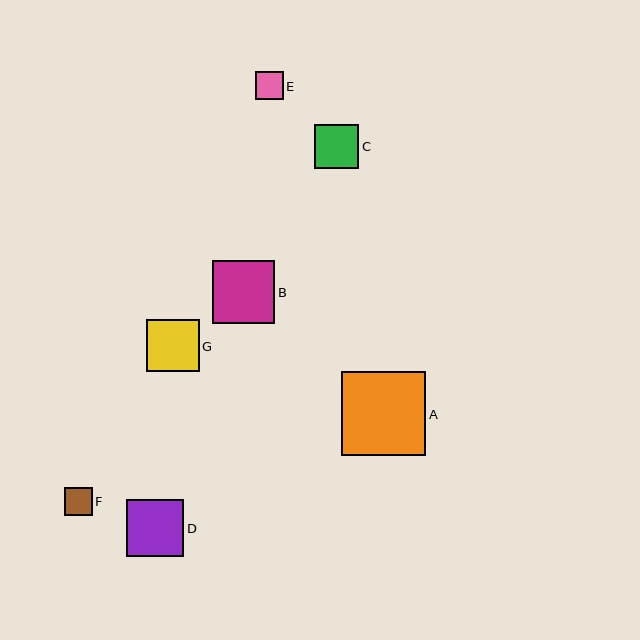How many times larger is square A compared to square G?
Square A is approximately 1.6 times the size of square G.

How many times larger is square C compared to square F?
Square C is approximately 1.6 times the size of square F.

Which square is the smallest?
Square F is the smallest with a size of approximately 28 pixels.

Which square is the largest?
Square A is the largest with a size of approximately 84 pixels.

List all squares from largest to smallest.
From largest to smallest: A, B, D, G, C, E, F.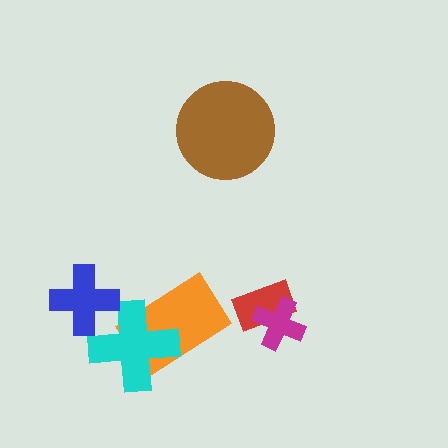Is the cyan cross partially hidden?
Yes, it is partially covered by another shape.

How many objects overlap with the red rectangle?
1 object overlaps with the red rectangle.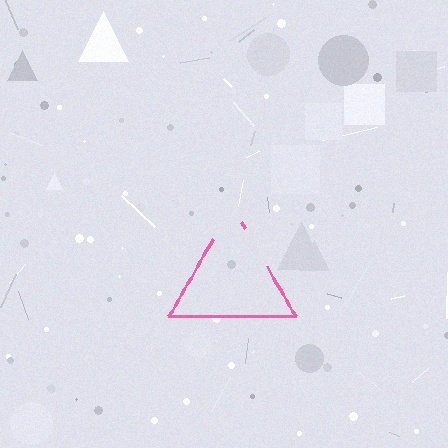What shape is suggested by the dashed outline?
The dashed outline suggests a triangle.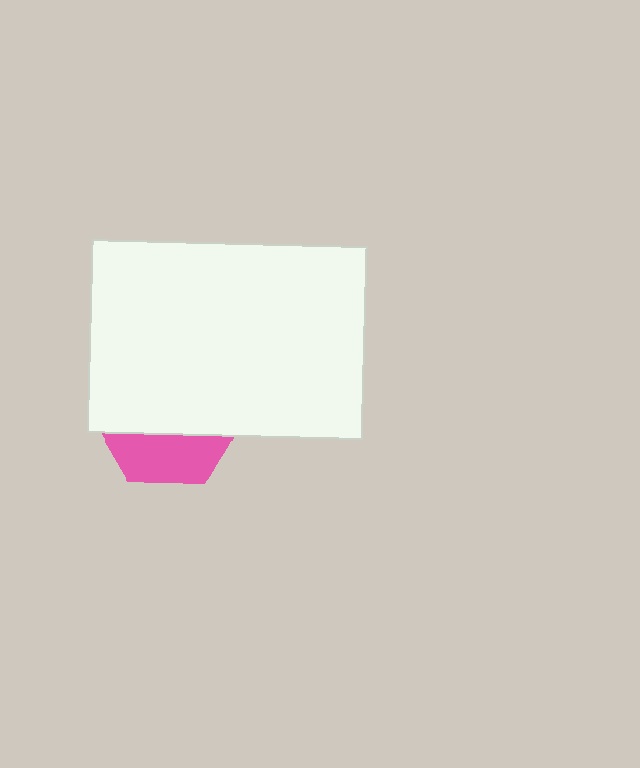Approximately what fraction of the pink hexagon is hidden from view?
Roughly 68% of the pink hexagon is hidden behind the white rectangle.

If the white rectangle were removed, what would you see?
You would see the complete pink hexagon.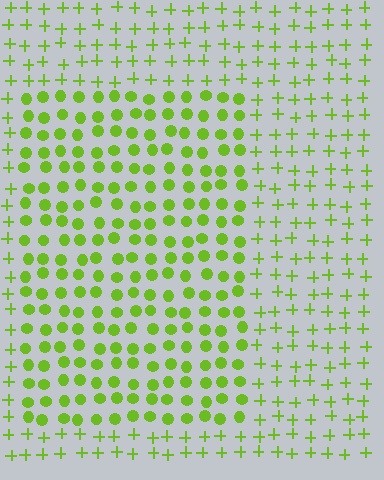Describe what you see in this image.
The image is filled with small lime elements arranged in a uniform grid. A rectangle-shaped region contains circles, while the surrounding area contains plus signs. The boundary is defined purely by the change in element shape.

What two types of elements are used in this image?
The image uses circles inside the rectangle region and plus signs outside it.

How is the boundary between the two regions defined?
The boundary is defined by a change in element shape: circles inside vs. plus signs outside. All elements share the same color and spacing.